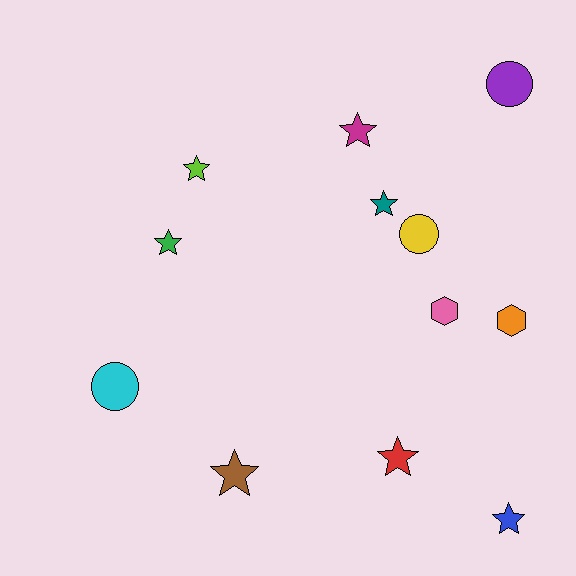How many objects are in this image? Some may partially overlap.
There are 12 objects.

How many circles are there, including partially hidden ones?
There are 3 circles.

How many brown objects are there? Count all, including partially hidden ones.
There is 1 brown object.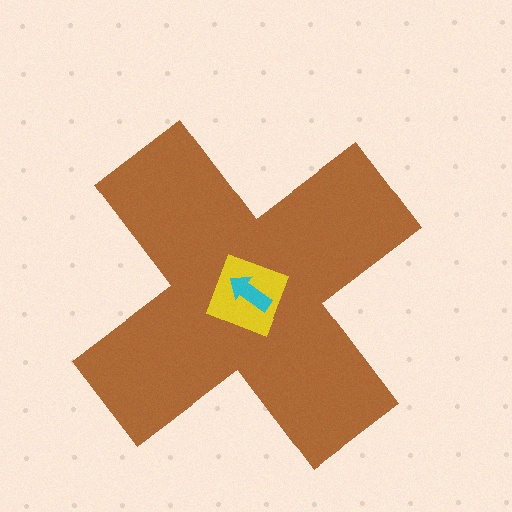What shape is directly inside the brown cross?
The yellow square.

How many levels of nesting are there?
3.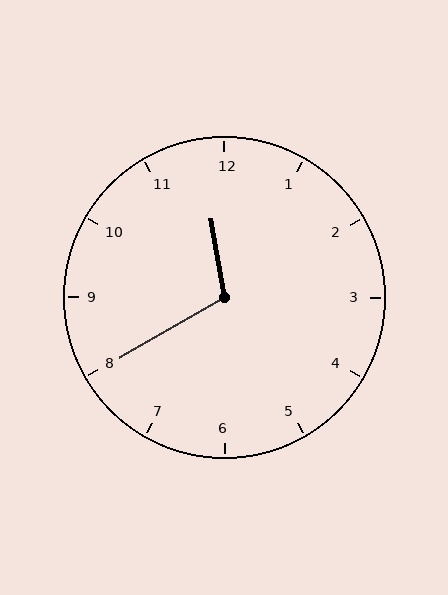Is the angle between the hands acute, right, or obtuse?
It is obtuse.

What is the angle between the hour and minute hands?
Approximately 110 degrees.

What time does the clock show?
11:40.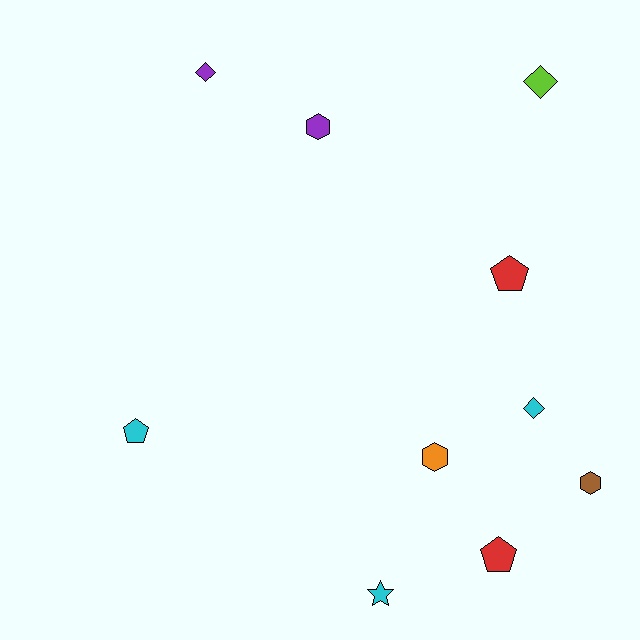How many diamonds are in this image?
There are 3 diamonds.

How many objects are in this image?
There are 10 objects.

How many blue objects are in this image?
There are no blue objects.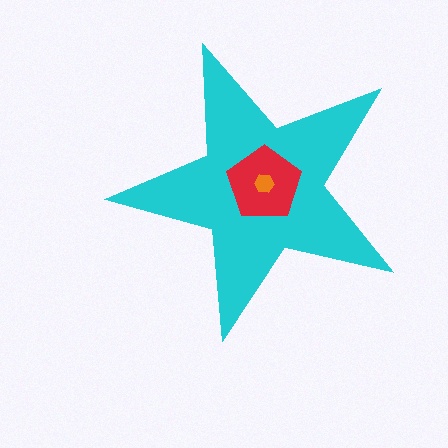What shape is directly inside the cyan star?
The red pentagon.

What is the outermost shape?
The cyan star.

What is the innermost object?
The orange hexagon.